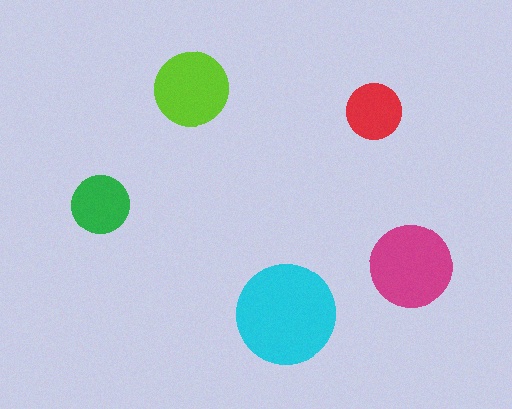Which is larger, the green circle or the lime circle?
The lime one.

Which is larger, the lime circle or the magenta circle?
The magenta one.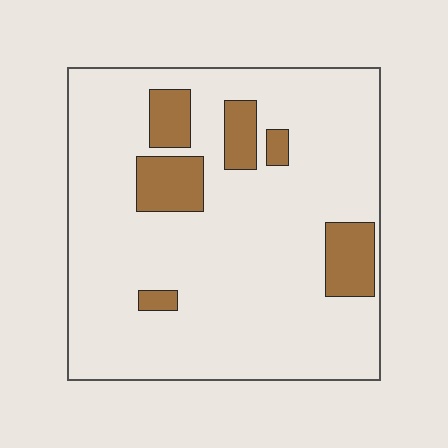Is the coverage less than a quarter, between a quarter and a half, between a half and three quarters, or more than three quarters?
Less than a quarter.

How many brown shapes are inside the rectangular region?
6.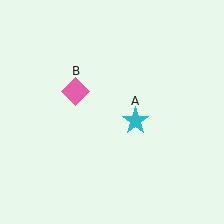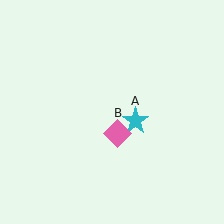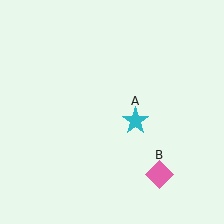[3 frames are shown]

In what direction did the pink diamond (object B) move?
The pink diamond (object B) moved down and to the right.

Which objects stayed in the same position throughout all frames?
Cyan star (object A) remained stationary.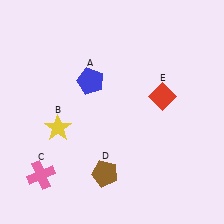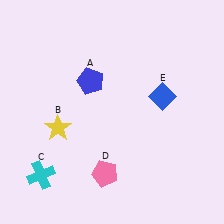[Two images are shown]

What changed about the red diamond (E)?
In Image 1, E is red. In Image 2, it changed to blue.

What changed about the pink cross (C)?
In Image 1, C is pink. In Image 2, it changed to cyan.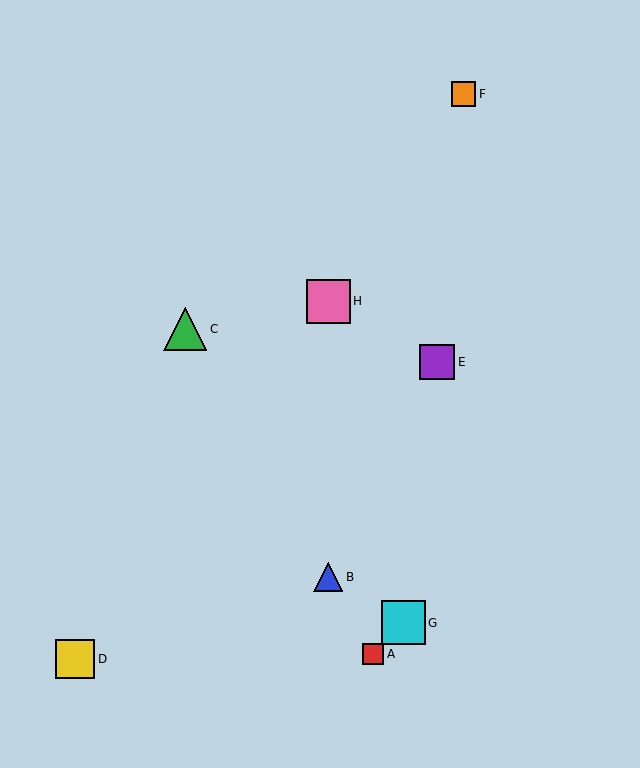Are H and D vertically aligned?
No, H is at x≈328 and D is at x≈75.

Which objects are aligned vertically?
Objects B, H are aligned vertically.